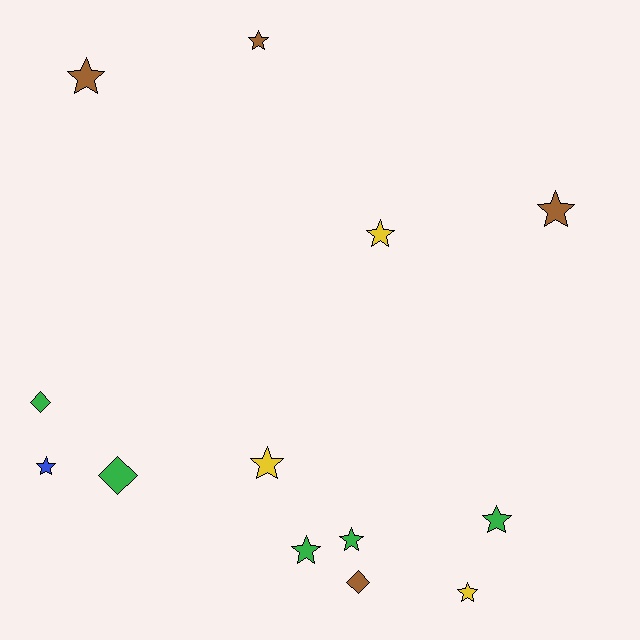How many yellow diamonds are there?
There are no yellow diamonds.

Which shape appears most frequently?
Star, with 10 objects.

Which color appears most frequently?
Green, with 5 objects.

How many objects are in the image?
There are 13 objects.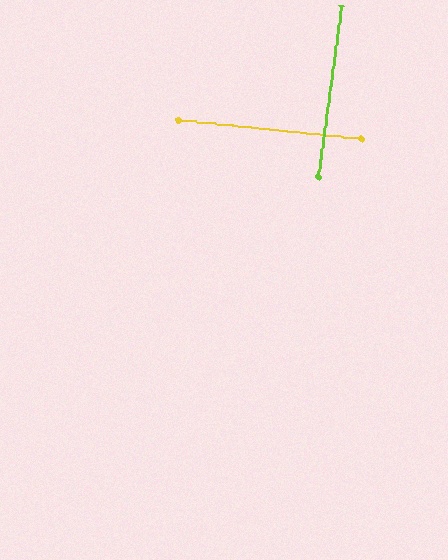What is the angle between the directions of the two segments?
Approximately 88 degrees.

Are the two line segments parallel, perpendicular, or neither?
Perpendicular — they meet at approximately 88°.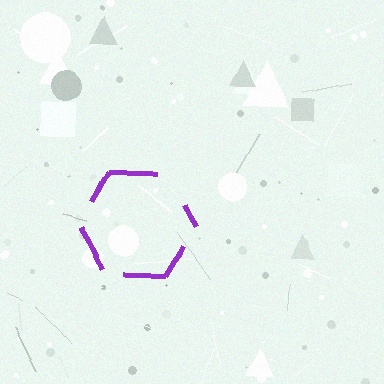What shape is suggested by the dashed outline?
The dashed outline suggests a hexagon.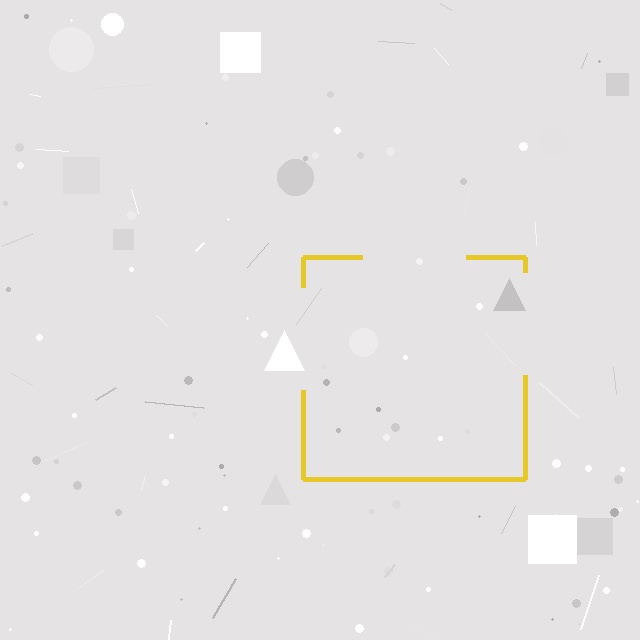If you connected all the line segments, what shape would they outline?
They would outline a square.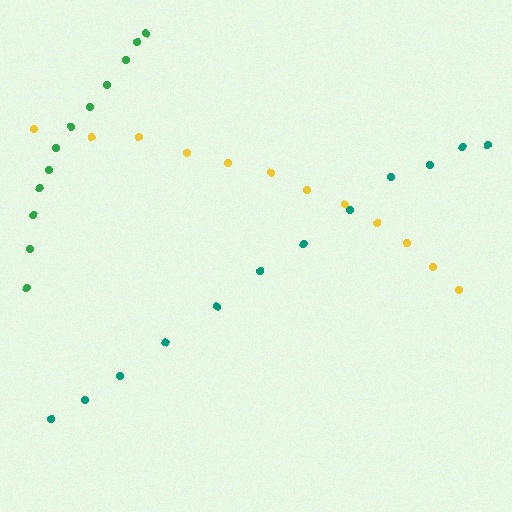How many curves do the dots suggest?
There are 3 distinct paths.